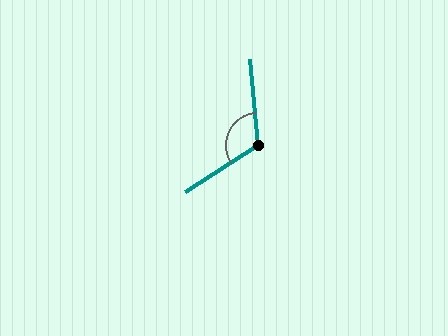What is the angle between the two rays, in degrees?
Approximately 118 degrees.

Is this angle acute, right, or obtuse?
It is obtuse.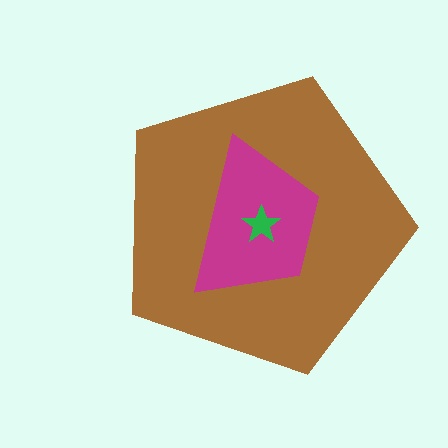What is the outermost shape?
The brown pentagon.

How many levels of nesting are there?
3.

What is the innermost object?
The green star.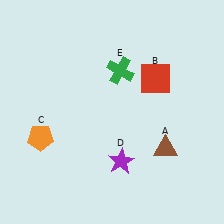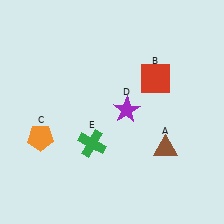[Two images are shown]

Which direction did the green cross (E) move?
The green cross (E) moved down.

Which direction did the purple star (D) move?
The purple star (D) moved up.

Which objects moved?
The objects that moved are: the purple star (D), the green cross (E).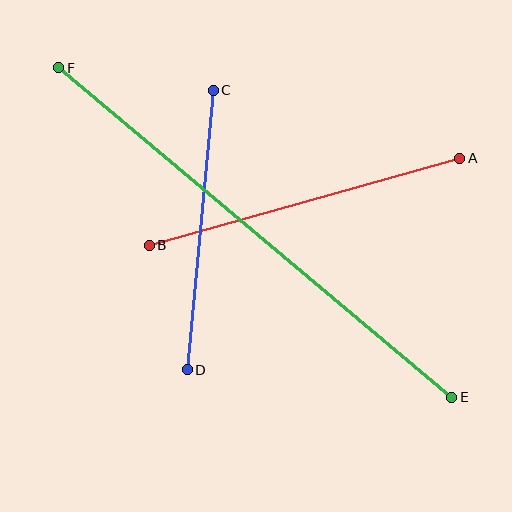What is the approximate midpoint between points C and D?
The midpoint is at approximately (200, 230) pixels.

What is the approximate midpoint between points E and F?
The midpoint is at approximately (255, 233) pixels.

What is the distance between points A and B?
The distance is approximately 323 pixels.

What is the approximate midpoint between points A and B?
The midpoint is at approximately (305, 202) pixels.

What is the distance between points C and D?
The distance is approximately 280 pixels.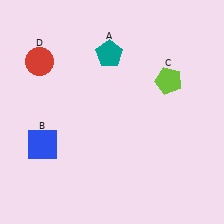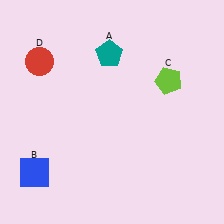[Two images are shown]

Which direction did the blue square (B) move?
The blue square (B) moved down.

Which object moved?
The blue square (B) moved down.